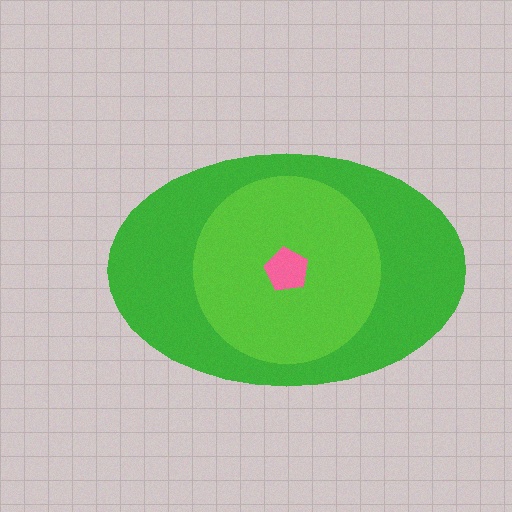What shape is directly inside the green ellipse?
The lime circle.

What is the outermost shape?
The green ellipse.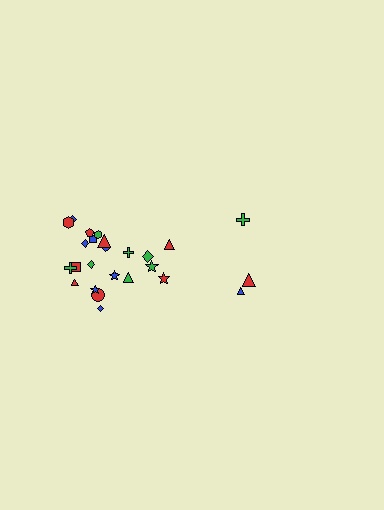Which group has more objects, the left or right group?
The left group.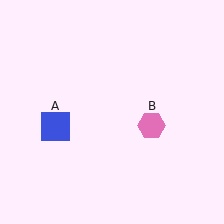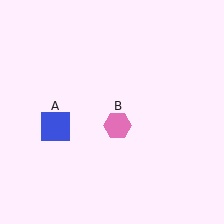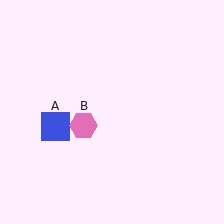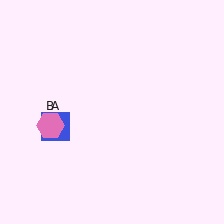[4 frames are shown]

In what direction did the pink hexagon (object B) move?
The pink hexagon (object B) moved left.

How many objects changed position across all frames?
1 object changed position: pink hexagon (object B).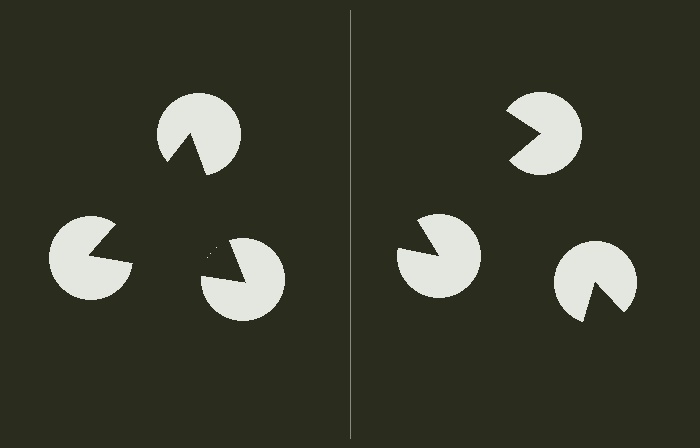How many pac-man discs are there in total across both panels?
6 — 3 on each side.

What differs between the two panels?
The pac-man discs are positioned identically on both sides; only the wedge orientations differ. On the left they align to a triangle; on the right they are misaligned.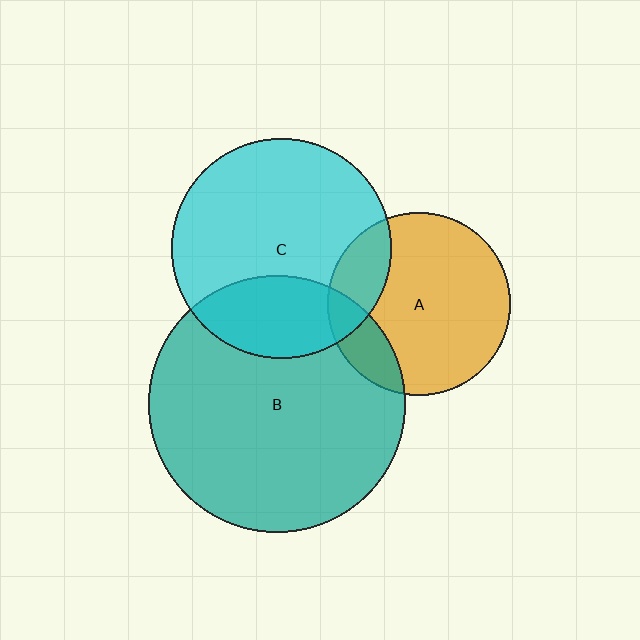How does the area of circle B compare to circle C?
Approximately 1.4 times.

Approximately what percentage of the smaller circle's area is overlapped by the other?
Approximately 20%.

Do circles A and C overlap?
Yes.